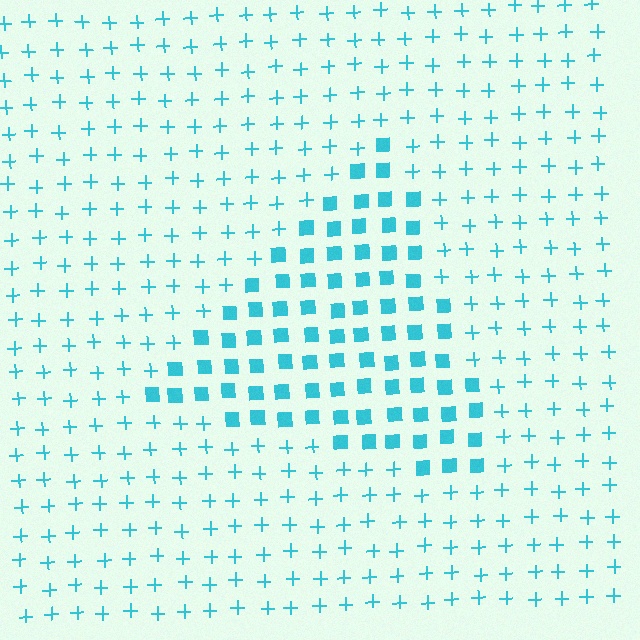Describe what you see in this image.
The image is filled with small cyan elements arranged in a uniform grid. A triangle-shaped region contains squares, while the surrounding area contains plus signs. The boundary is defined purely by the change in element shape.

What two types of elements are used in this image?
The image uses squares inside the triangle region and plus signs outside it.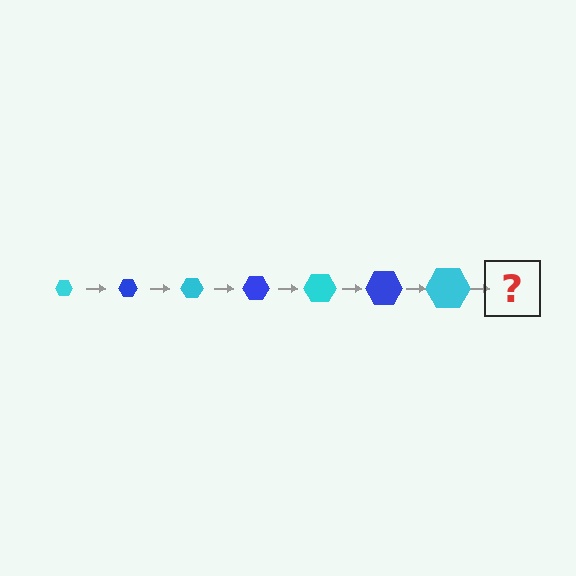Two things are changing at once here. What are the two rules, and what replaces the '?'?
The two rules are that the hexagon grows larger each step and the color cycles through cyan and blue. The '?' should be a blue hexagon, larger than the previous one.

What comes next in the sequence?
The next element should be a blue hexagon, larger than the previous one.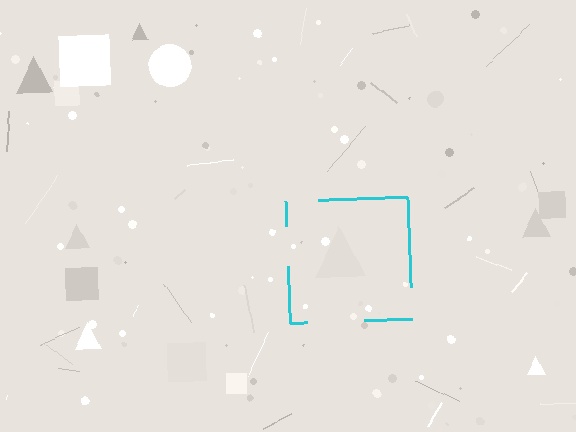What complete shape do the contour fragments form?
The contour fragments form a square.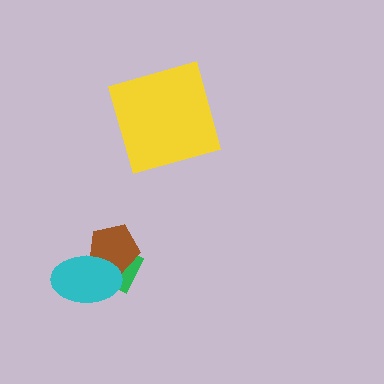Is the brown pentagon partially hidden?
Yes, it is partially covered by another shape.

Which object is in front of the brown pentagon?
The cyan ellipse is in front of the brown pentagon.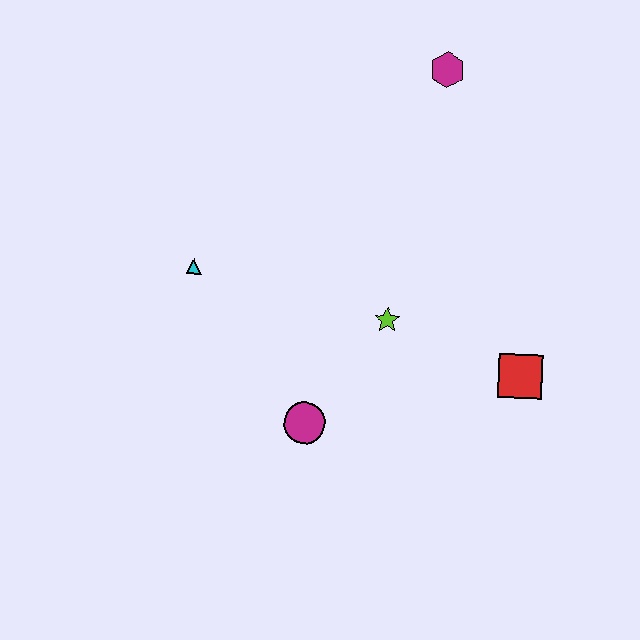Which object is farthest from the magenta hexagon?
The magenta circle is farthest from the magenta hexagon.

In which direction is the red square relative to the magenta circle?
The red square is to the right of the magenta circle.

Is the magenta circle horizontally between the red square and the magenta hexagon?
No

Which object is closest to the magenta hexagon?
The lime star is closest to the magenta hexagon.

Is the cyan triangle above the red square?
Yes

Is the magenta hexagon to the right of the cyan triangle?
Yes